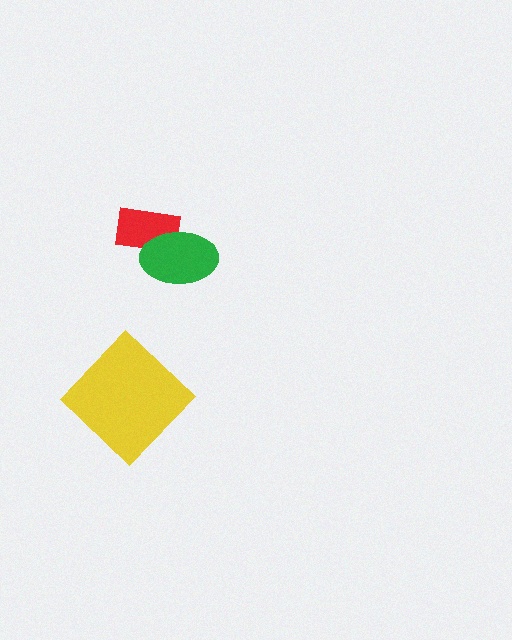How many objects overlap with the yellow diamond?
0 objects overlap with the yellow diamond.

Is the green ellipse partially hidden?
No, no other shape covers it.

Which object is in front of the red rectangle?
The green ellipse is in front of the red rectangle.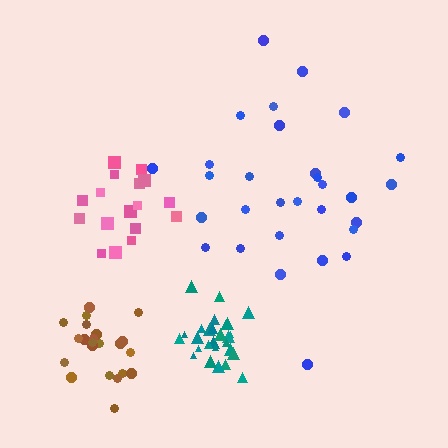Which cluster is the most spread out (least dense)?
Blue.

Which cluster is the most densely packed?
Teal.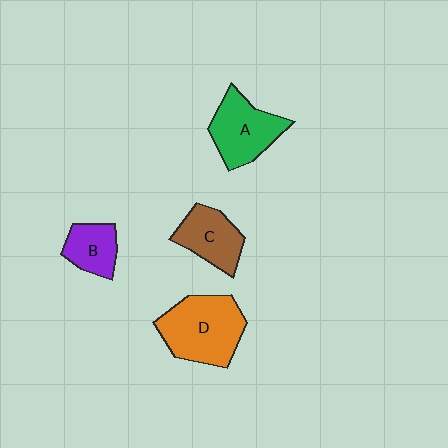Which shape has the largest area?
Shape D (orange).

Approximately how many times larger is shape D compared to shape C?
Approximately 1.6 times.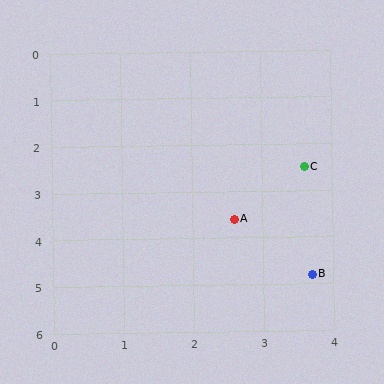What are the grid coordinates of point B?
Point B is at approximately (3.7, 4.8).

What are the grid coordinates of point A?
Point A is at approximately (2.6, 3.6).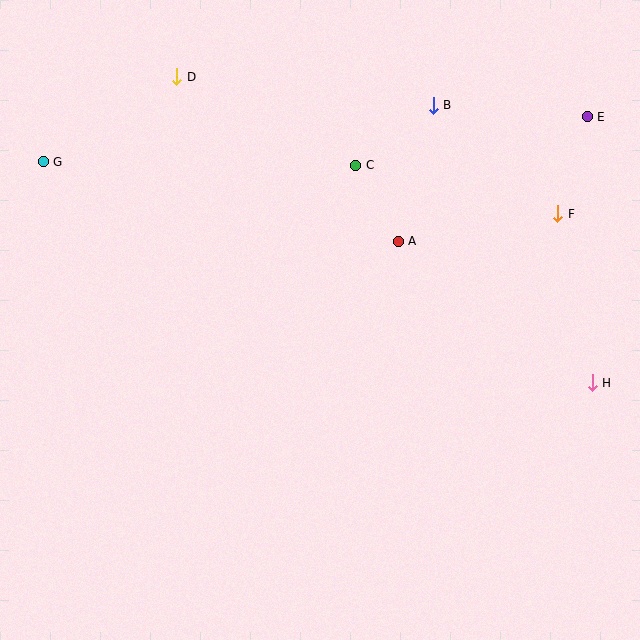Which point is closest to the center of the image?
Point A at (398, 241) is closest to the center.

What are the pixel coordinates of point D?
Point D is at (177, 77).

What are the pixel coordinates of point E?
Point E is at (587, 117).